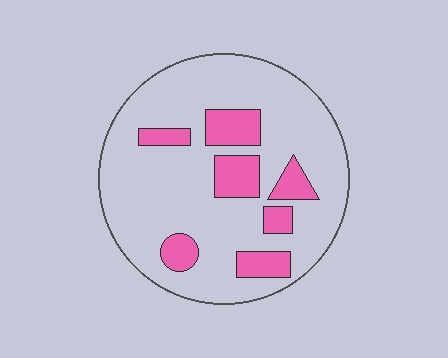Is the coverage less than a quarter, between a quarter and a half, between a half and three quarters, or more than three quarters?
Less than a quarter.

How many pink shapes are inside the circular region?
7.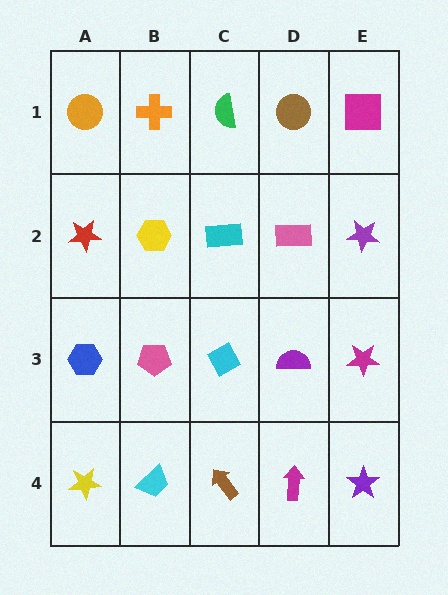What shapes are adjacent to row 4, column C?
A cyan diamond (row 3, column C), a cyan trapezoid (row 4, column B), a magenta arrow (row 4, column D).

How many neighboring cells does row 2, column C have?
4.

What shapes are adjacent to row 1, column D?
A pink rectangle (row 2, column D), a green semicircle (row 1, column C), a magenta square (row 1, column E).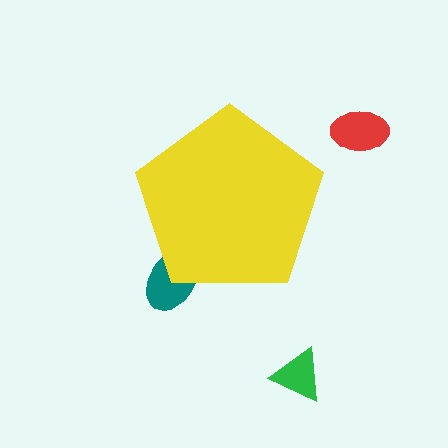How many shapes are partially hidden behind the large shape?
1 shape is partially hidden.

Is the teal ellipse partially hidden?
Yes, the teal ellipse is partially hidden behind the yellow pentagon.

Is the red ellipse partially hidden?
No, the red ellipse is fully visible.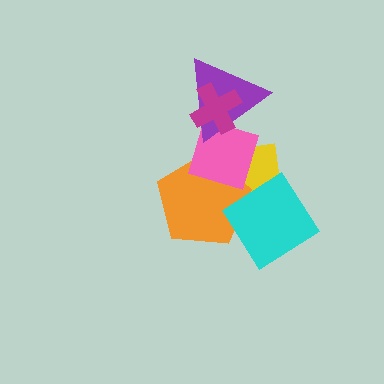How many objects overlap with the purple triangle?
2 objects overlap with the purple triangle.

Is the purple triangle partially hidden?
Yes, it is partially covered by another shape.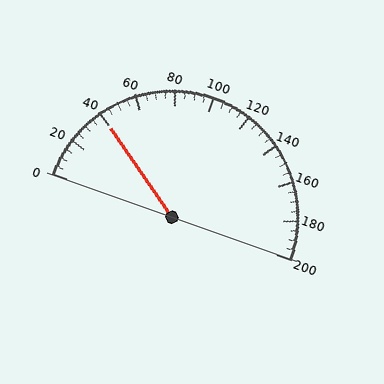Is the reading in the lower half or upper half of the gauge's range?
The reading is in the lower half of the range (0 to 200).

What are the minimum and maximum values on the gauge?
The gauge ranges from 0 to 200.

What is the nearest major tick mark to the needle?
The nearest major tick mark is 40.